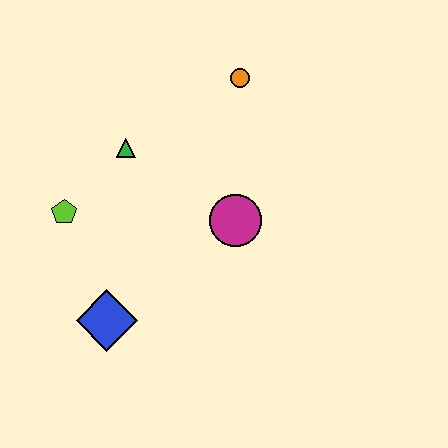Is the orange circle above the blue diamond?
Yes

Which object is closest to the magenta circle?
The green triangle is closest to the magenta circle.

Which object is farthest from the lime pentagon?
The orange circle is farthest from the lime pentagon.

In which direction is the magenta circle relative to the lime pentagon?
The magenta circle is to the right of the lime pentagon.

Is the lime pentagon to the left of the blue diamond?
Yes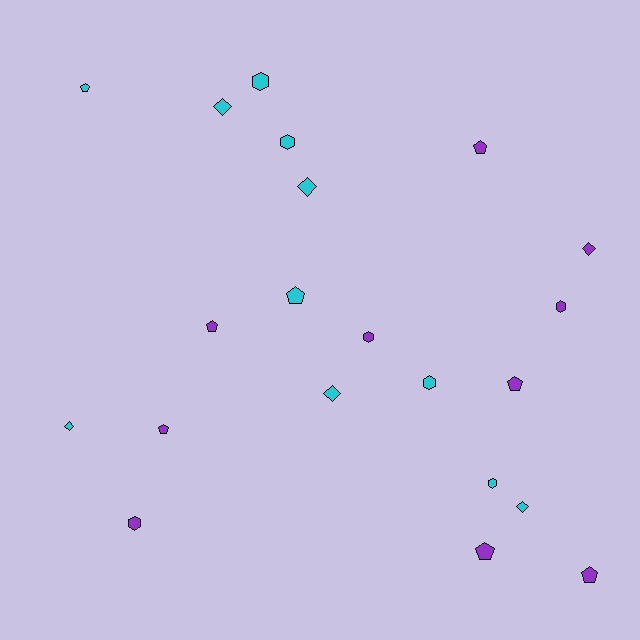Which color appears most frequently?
Cyan, with 11 objects.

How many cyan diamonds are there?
There are 5 cyan diamonds.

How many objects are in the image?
There are 21 objects.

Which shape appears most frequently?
Pentagon, with 8 objects.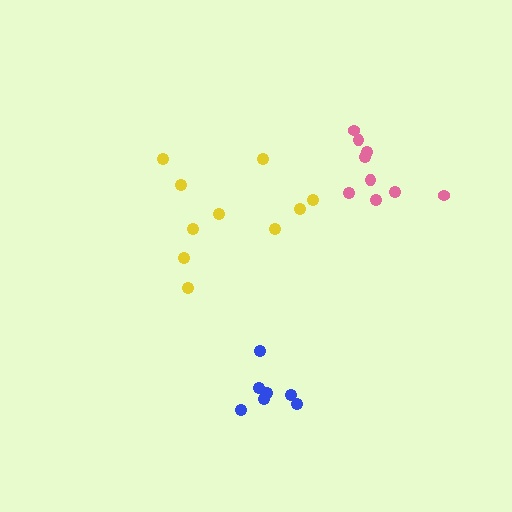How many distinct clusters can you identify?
There are 3 distinct clusters.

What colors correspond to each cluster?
The clusters are colored: yellow, pink, blue.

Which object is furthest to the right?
The pink cluster is rightmost.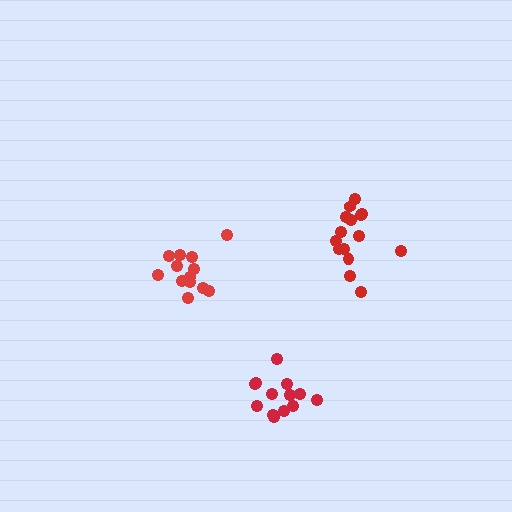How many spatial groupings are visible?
There are 3 spatial groupings.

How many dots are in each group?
Group 1: 13 dots, Group 2: 15 dots, Group 3: 13 dots (41 total).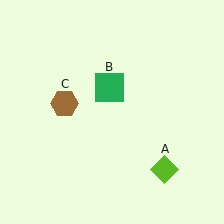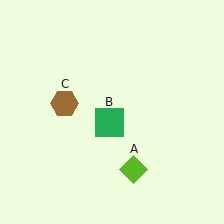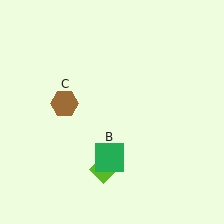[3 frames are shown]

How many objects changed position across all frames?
2 objects changed position: lime diamond (object A), green square (object B).